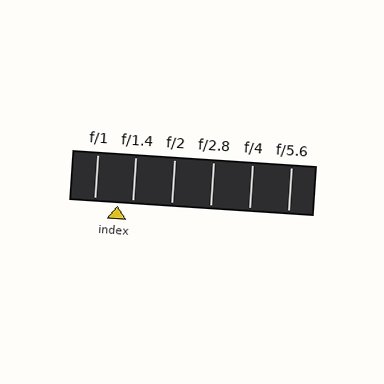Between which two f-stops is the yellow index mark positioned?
The index mark is between f/1 and f/1.4.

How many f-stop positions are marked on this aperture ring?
There are 6 f-stop positions marked.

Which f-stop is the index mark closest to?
The index mark is closest to f/1.4.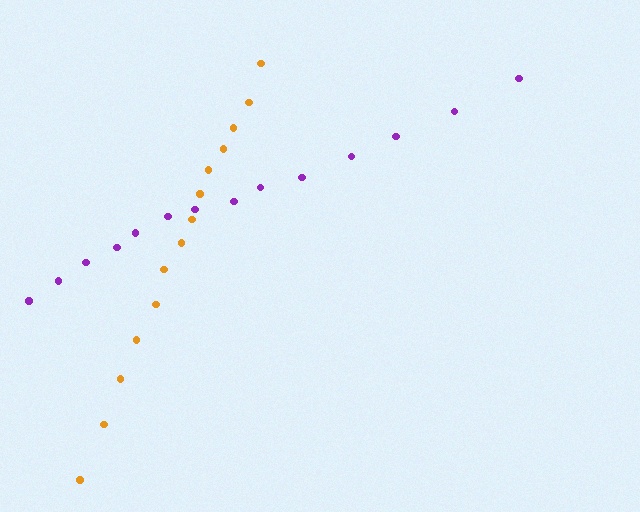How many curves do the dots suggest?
There are 2 distinct paths.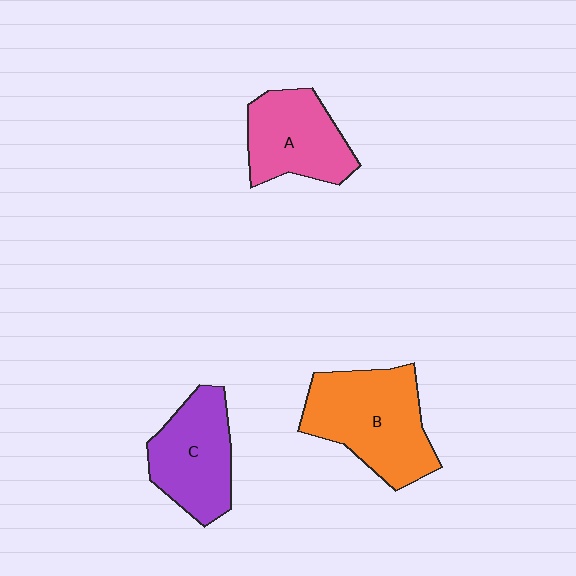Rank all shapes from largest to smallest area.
From largest to smallest: B (orange), C (purple), A (pink).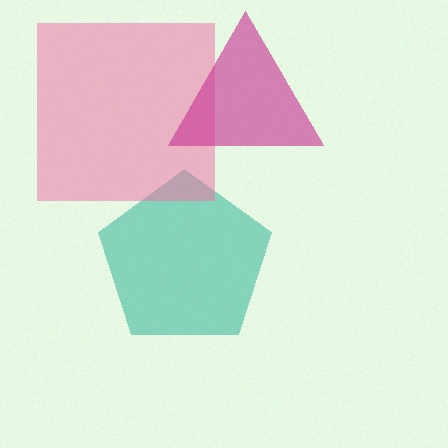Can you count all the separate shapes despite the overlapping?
Yes, there are 3 separate shapes.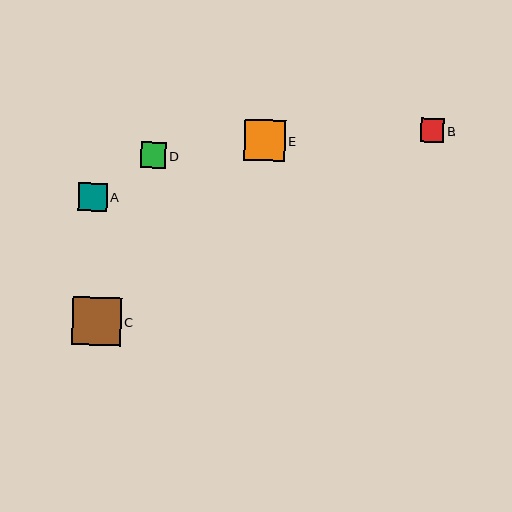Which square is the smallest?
Square B is the smallest with a size of approximately 24 pixels.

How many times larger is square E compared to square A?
Square E is approximately 1.4 times the size of square A.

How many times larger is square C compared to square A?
Square C is approximately 1.7 times the size of square A.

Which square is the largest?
Square C is the largest with a size of approximately 48 pixels.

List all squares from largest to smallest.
From largest to smallest: C, E, A, D, B.